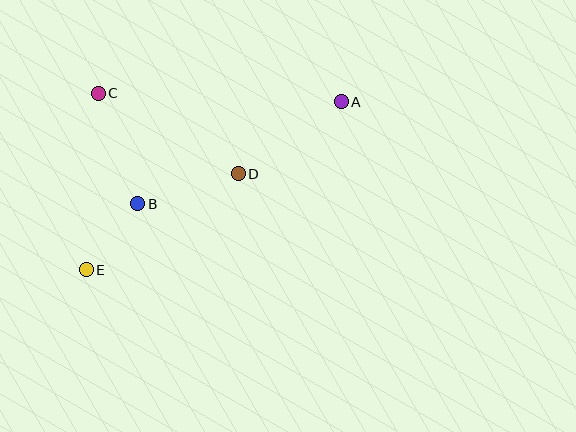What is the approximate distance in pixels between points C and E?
The distance between C and E is approximately 177 pixels.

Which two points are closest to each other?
Points B and E are closest to each other.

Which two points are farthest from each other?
Points A and E are farthest from each other.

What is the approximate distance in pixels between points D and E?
The distance between D and E is approximately 180 pixels.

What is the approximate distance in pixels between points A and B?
The distance between A and B is approximately 227 pixels.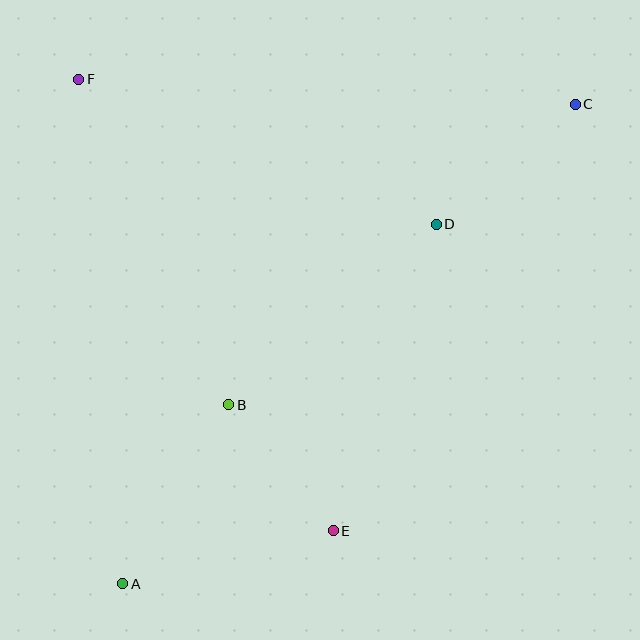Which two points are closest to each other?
Points B and E are closest to each other.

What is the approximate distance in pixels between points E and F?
The distance between E and F is approximately 518 pixels.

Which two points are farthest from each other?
Points A and C are farthest from each other.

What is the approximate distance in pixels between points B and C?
The distance between B and C is approximately 458 pixels.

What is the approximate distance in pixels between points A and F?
The distance between A and F is approximately 506 pixels.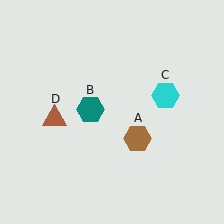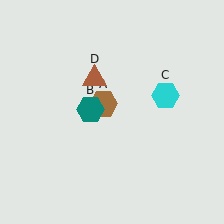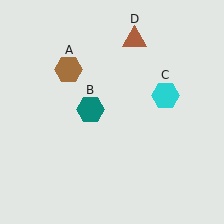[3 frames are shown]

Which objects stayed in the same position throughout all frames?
Teal hexagon (object B) and cyan hexagon (object C) remained stationary.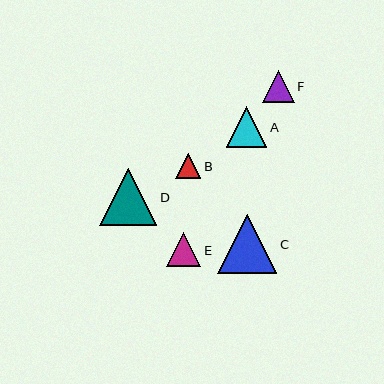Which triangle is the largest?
Triangle C is the largest with a size of approximately 59 pixels.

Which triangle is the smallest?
Triangle B is the smallest with a size of approximately 25 pixels.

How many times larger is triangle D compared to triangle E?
Triangle D is approximately 1.7 times the size of triangle E.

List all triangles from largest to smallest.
From largest to smallest: C, D, A, E, F, B.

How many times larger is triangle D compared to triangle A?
Triangle D is approximately 1.4 times the size of triangle A.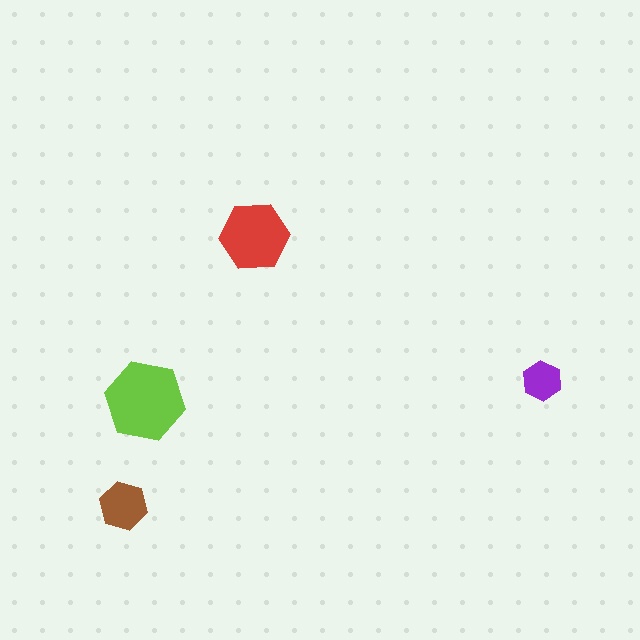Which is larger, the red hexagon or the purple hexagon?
The red one.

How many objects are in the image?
There are 4 objects in the image.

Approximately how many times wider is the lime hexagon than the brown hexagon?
About 1.5 times wider.